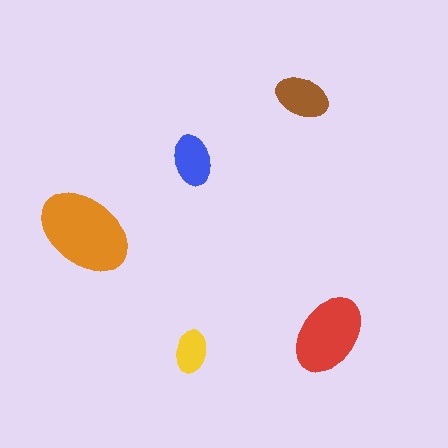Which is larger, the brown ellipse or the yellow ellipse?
The brown one.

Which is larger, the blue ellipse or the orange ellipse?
The orange one.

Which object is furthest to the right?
The red ellipse is rightmost.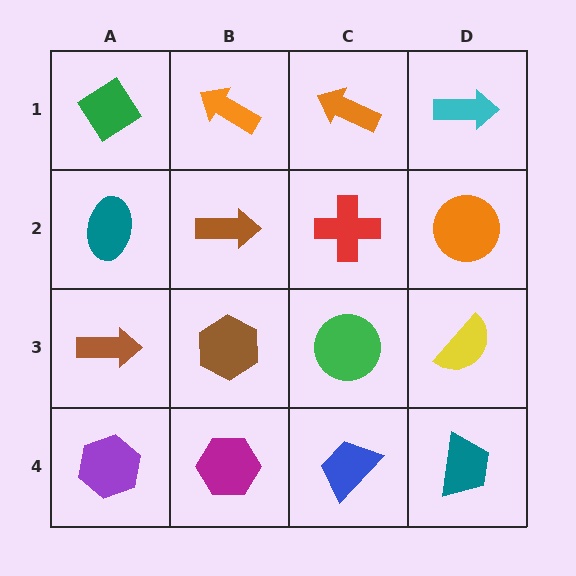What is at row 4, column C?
A blue trapezoid.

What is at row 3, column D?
A yellow semicircle.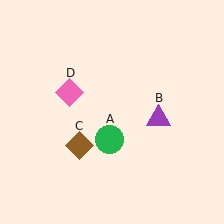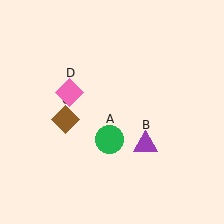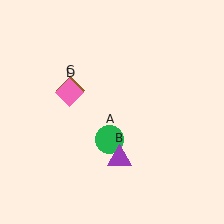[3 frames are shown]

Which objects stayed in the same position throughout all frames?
Green circle (object A) and pink diamond (object D) remained stationary.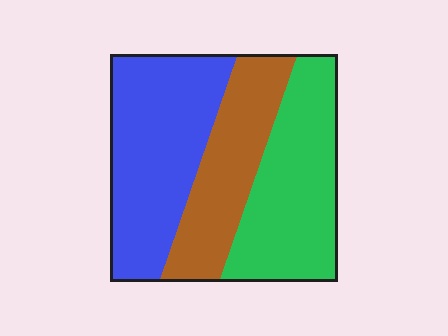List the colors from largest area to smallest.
From largest to smallest: blue, green, brown.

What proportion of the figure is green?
Green covers about 35% of the figure.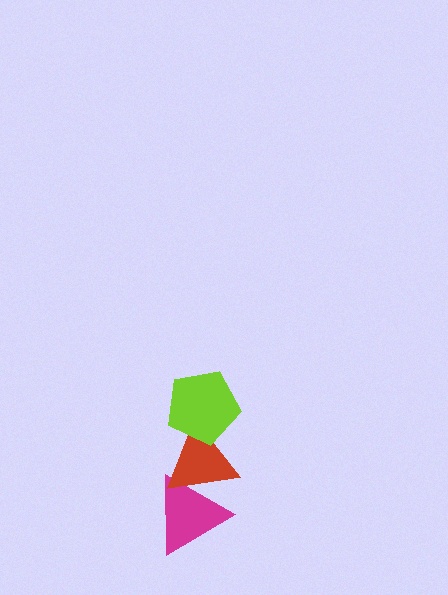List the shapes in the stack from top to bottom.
From top to bottom: the lime pentagon, the red triangle, the magenta triangle.